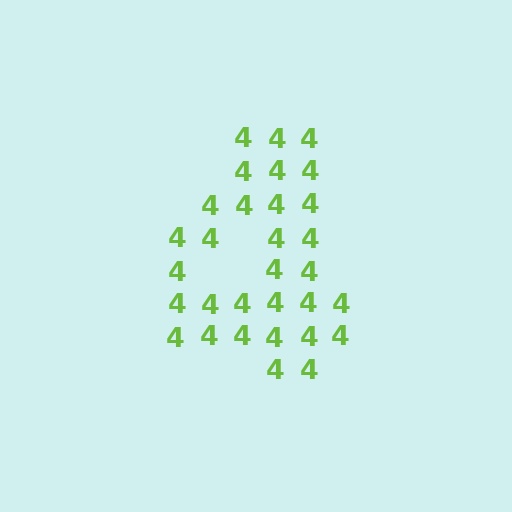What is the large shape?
The large shape is the digit 4.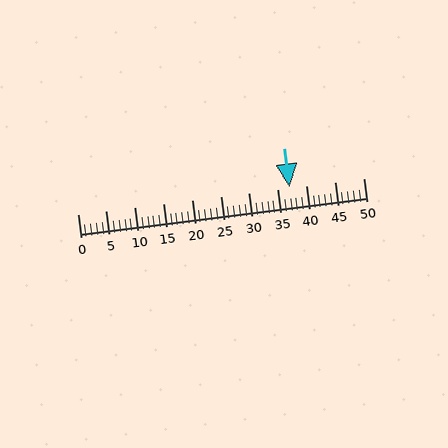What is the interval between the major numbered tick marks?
The major tick marks are spaced 5 units apart.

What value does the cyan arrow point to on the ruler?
The cyan arrow points to approximately 37.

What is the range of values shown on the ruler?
The ruler shows values from 0 to 50.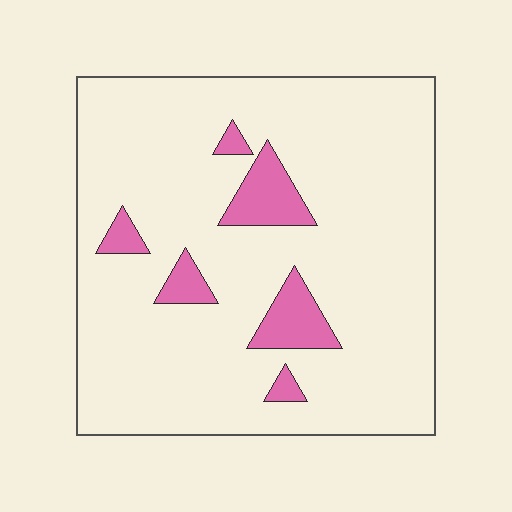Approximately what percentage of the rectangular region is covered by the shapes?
Approximately 10%.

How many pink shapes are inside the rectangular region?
6.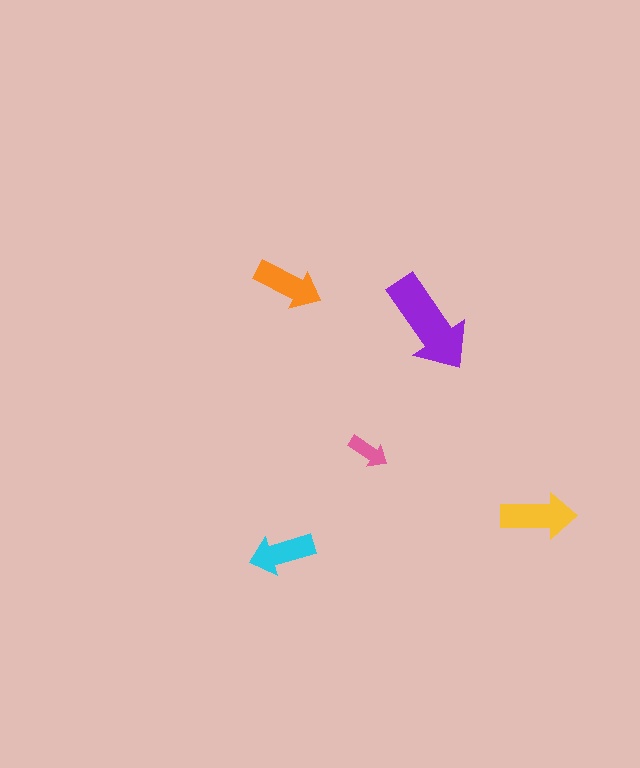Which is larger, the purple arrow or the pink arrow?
The purple one.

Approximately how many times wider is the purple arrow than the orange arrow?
About 1.5 times wider.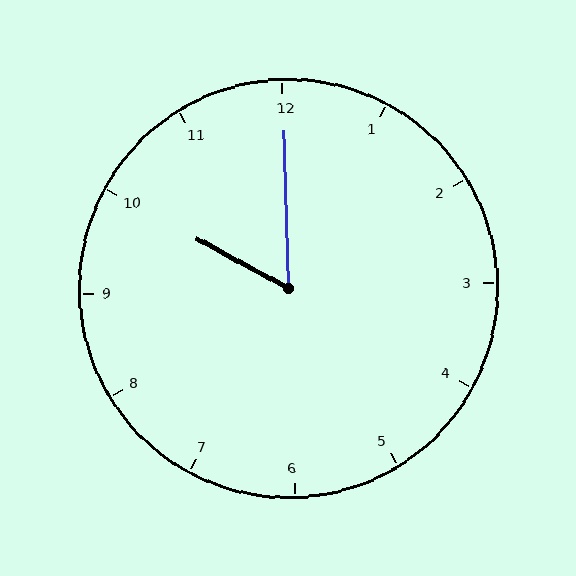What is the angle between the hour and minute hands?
Approximately 60 degrees.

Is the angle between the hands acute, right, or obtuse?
It is acute.